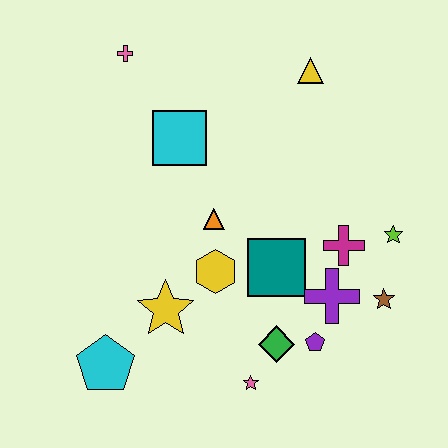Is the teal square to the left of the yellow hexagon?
No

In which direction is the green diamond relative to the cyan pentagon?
The green diamond is to the right of the cyan pentagon.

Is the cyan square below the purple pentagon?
No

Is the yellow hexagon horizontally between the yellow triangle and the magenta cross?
No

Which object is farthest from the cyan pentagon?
The yellow triangle is farthest from the cyan pentagon.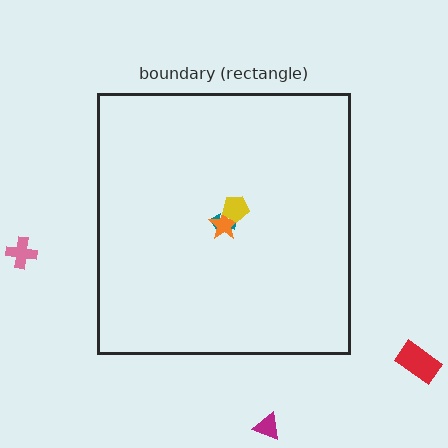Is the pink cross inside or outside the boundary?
Outside.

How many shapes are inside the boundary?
3 inside, 3 outside.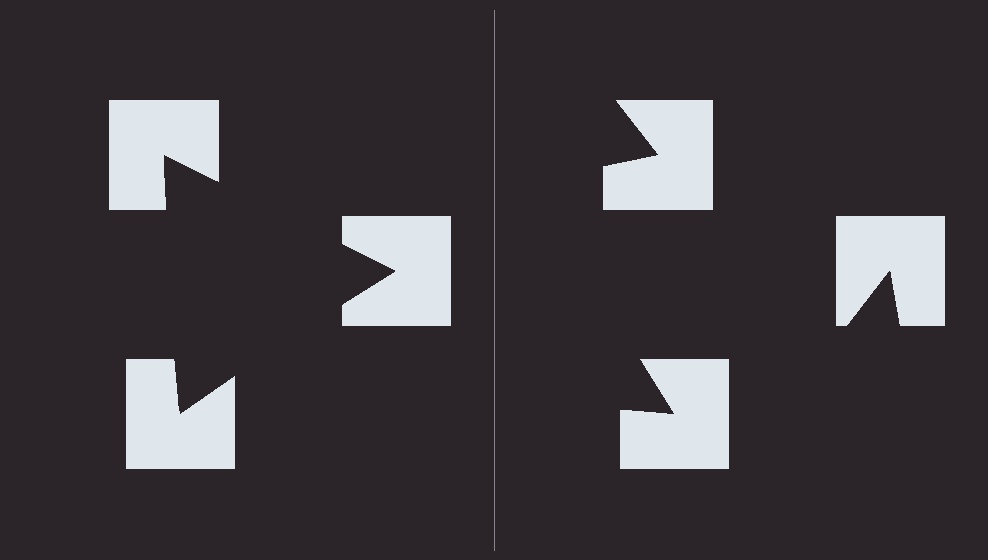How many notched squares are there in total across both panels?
6 — 3 on each side.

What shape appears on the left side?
An illusory triangle.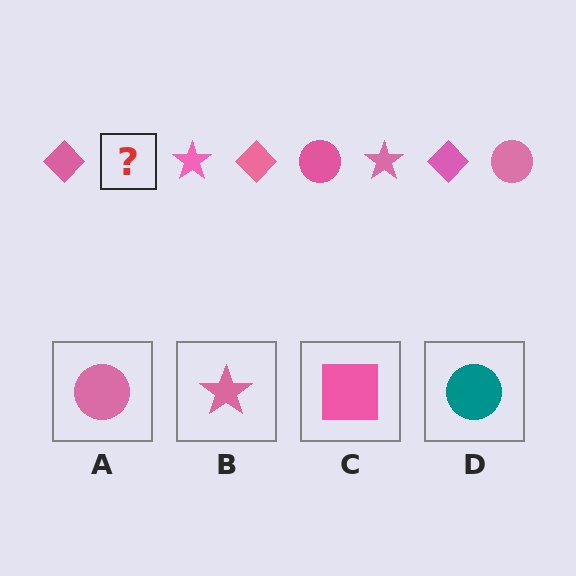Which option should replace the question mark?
Option A.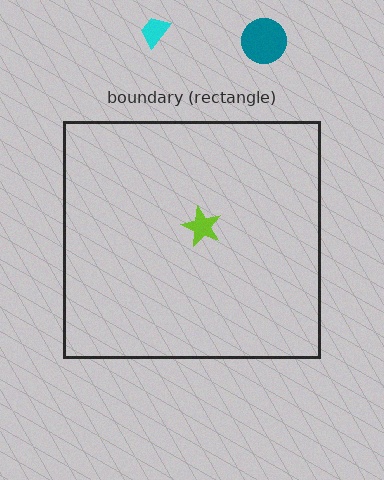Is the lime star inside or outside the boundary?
Inside.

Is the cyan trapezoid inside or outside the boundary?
Outside.